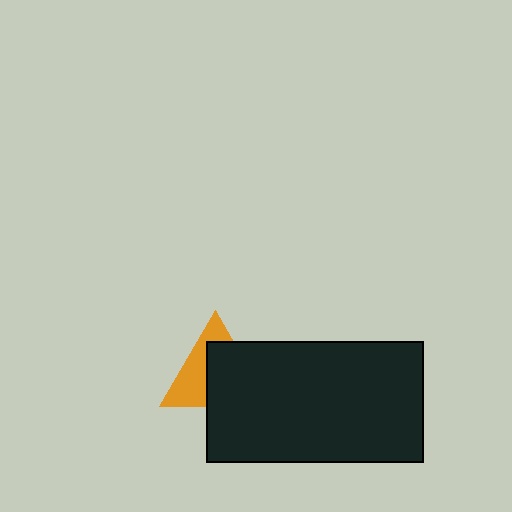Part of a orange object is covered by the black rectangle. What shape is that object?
It is a triangle.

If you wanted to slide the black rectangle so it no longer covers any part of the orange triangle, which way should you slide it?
Slide it toward the lower-right — that is the most direct way to separate the two shapes.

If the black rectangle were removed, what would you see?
You would see the complete orange triangle.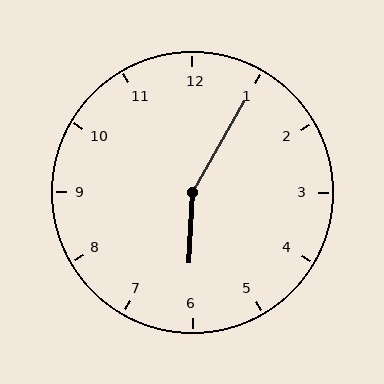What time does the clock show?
6:05.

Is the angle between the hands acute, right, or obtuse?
It is obtuse.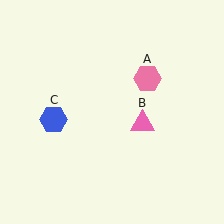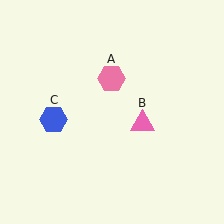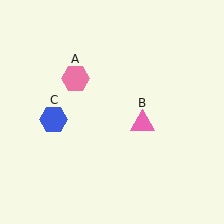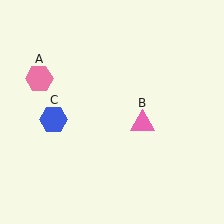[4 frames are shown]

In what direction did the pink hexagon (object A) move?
The pink hexagon (object A) moved left.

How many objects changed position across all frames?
1 object changed position: pink hexagon (object A).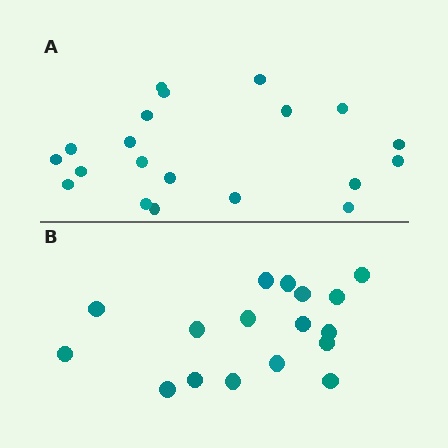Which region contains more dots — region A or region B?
Region A (the top region) has more dots.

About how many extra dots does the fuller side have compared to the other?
Region A has just a few more — roughly 2 or 3 more dots than region B.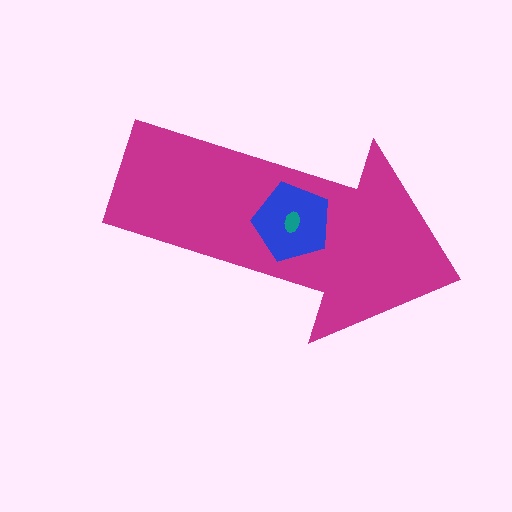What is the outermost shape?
The magenta arrow.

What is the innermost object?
The teal ellipse.